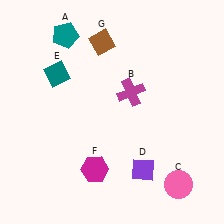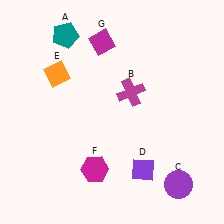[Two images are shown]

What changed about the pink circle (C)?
In Image 1, C is pink. In Image 2, it changed to purple.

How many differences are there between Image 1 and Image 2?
There are 3 differences between the two images.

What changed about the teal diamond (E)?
In Image 1, E is teal. In Image 2, it changed to orange.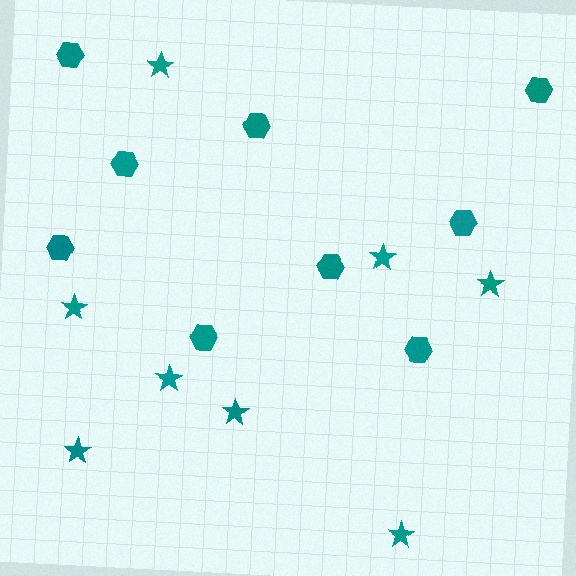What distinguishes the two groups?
There are 2 groups: one group of hexagons (9) and one group of stars (8).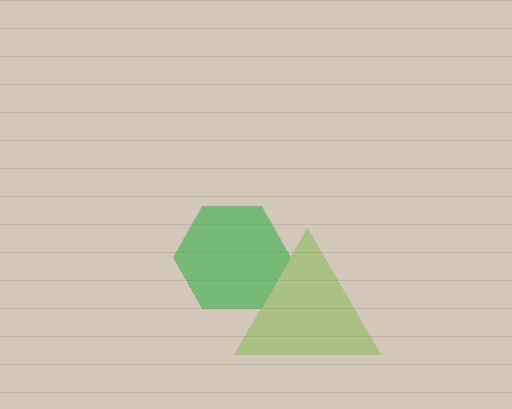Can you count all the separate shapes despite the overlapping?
Yes, there are 2 separate shapes.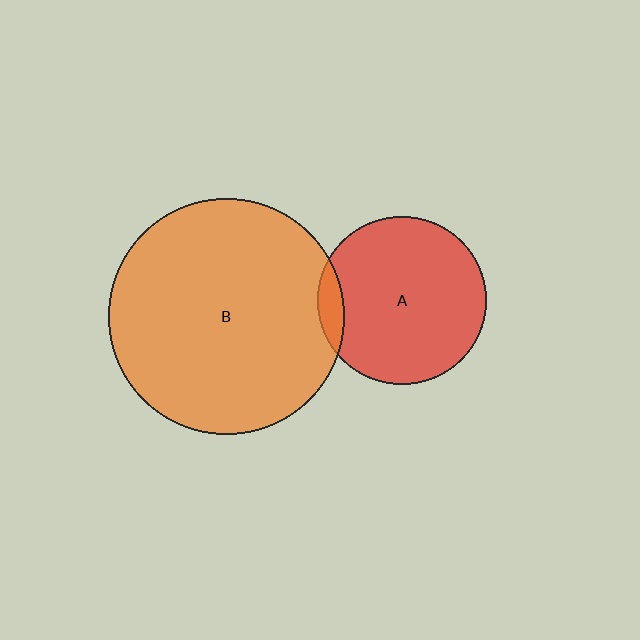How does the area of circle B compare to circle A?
Approximately 2.0 times.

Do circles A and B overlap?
Yes.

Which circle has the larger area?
Circle B (orange).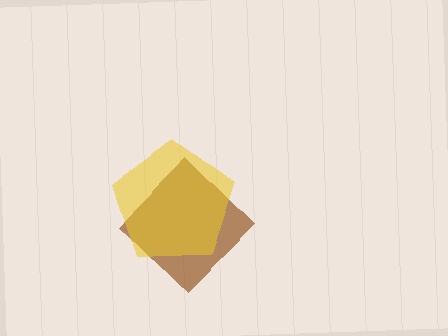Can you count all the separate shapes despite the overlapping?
Yes, there are 2 separate shapes.